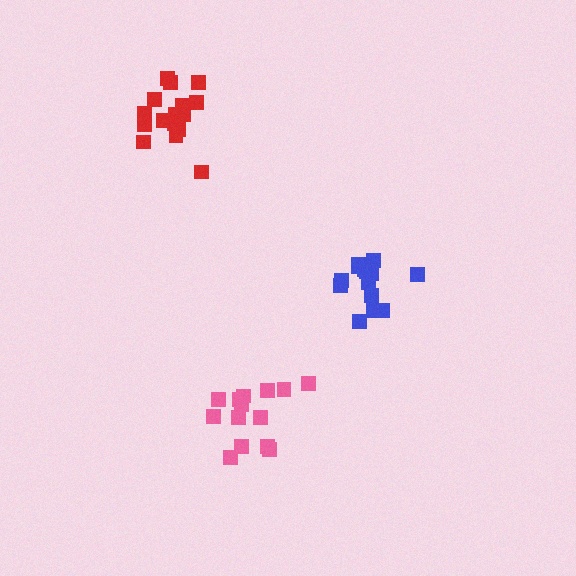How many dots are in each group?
Group 1: 14 dots, Group 2: 14 dots, Group 3: 17 dots (45 total).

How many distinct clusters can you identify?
There are 3 distinct clusters.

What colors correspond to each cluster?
The clusters are colored: blue, pink, red.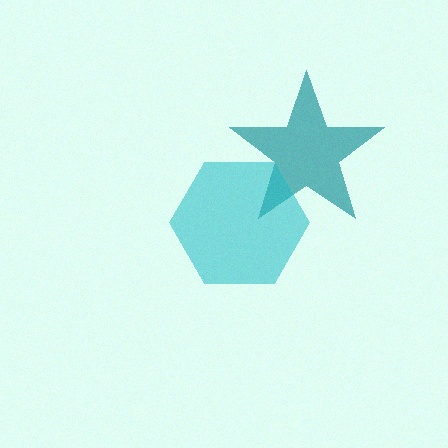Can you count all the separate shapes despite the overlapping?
Yes, there are 2 separate shapes.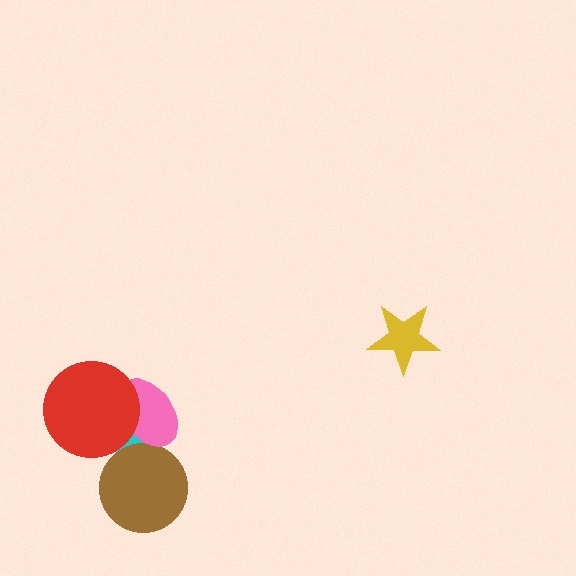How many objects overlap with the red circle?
2 objects overlap with the red circle.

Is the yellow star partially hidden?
No, no other shape covers it.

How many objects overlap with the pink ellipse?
2 objects overlap with the pink ellipse.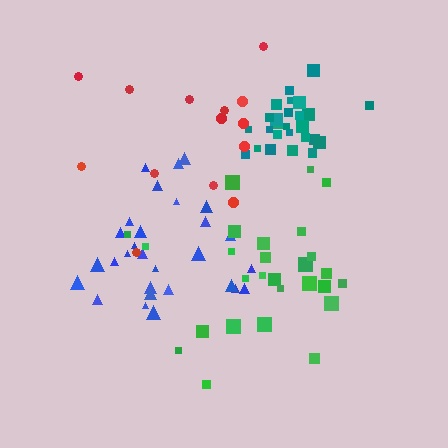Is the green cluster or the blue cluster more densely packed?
Blue.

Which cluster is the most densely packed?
Teal.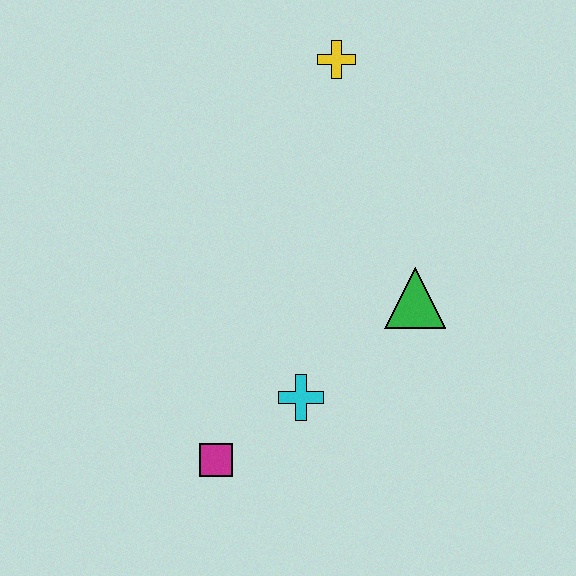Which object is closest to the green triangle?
The cyan cross is closest to the green triangle.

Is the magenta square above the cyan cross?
No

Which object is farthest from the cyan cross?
The yellow cross is farthest from the cyan cross.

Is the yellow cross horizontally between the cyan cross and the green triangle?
Yes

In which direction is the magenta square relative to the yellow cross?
The magenta square is below the yellow cross.